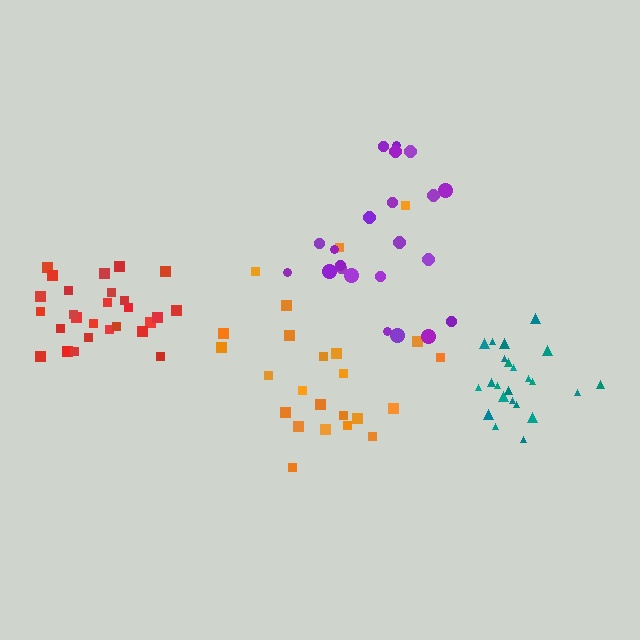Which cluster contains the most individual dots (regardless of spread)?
Red (27).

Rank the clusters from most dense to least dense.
teal, red, orange, purple.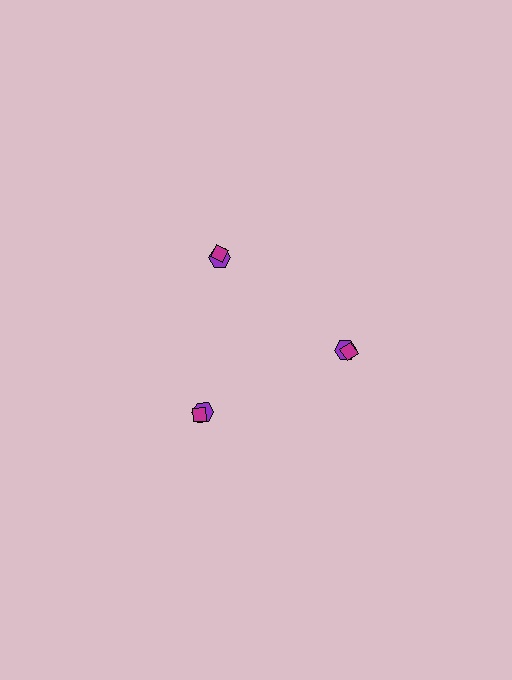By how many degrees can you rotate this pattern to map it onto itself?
The pattern maps onto itself every 120 degrees of rotation.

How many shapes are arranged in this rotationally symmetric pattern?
There are 6 shapes, arranged in 3 groups of 2.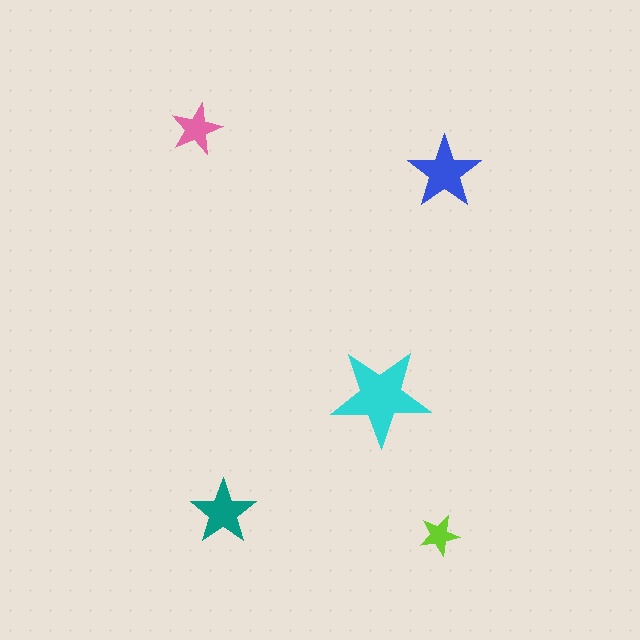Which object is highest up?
The pink star is topmost.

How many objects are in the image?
There are 5 objects in the image.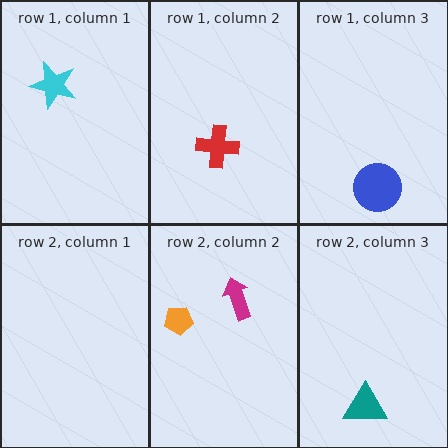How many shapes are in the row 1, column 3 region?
1.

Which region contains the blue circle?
The row 1, column 3 region.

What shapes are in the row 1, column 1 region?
The cyan star.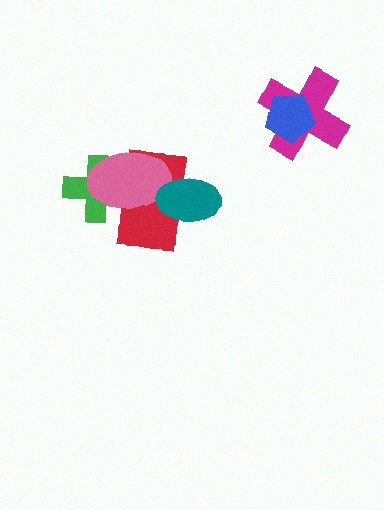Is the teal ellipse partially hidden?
No, no other shape covers it.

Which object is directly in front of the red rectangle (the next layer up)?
The pink ellipse is directly in front of the red rectangle.